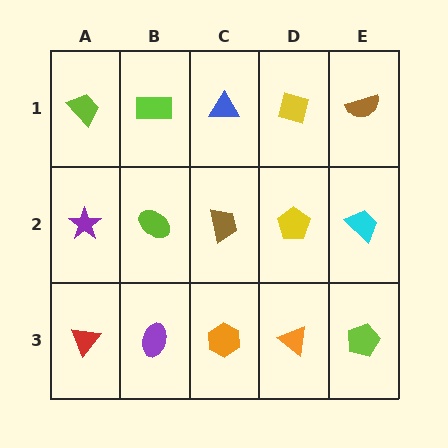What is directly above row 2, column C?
A blue triangle.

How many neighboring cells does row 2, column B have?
4.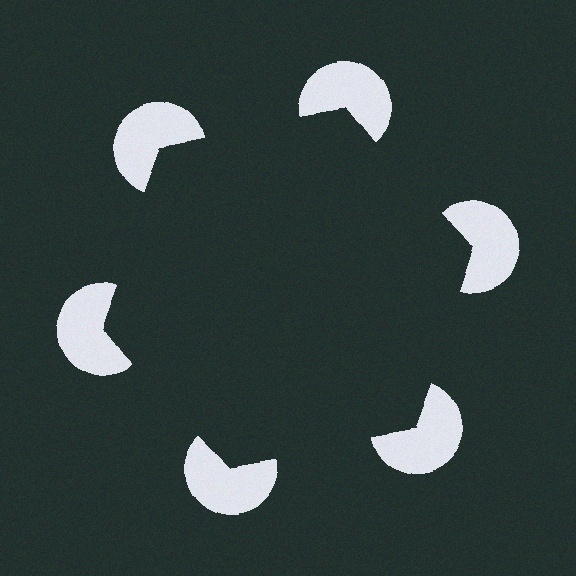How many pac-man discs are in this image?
There are 6 — one at each vertex of the illusory hexagon.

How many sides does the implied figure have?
6 sides.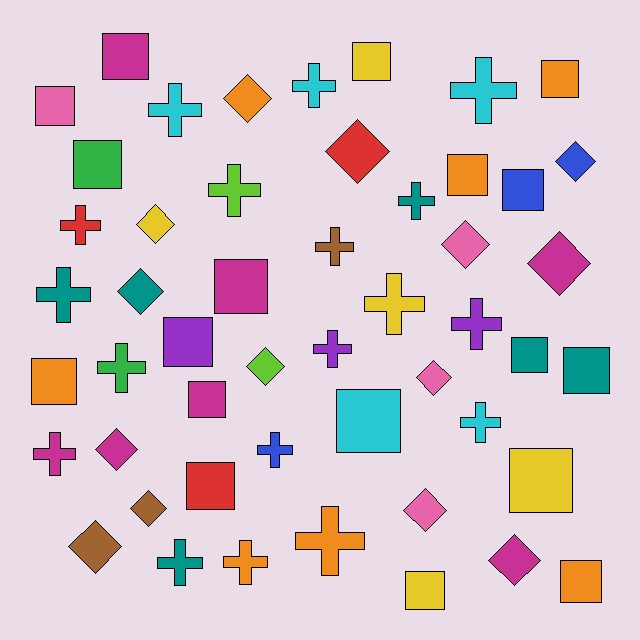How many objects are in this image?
There are 50 objects.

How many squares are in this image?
There are 18 squares.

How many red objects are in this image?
There are 3 red objects.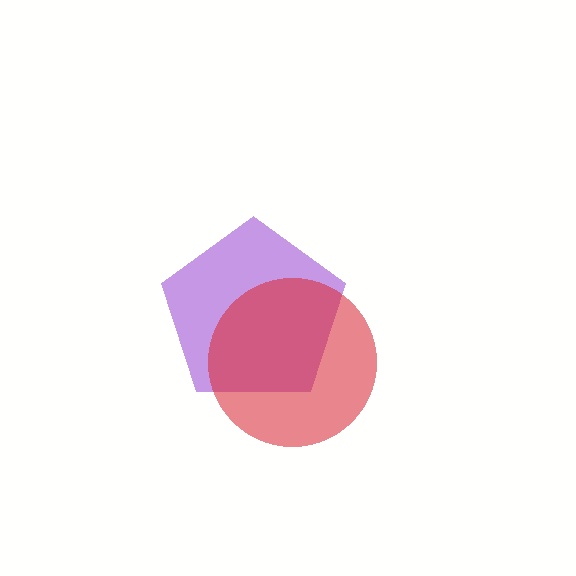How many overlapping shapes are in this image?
There are 2 overlapping shapes in the image.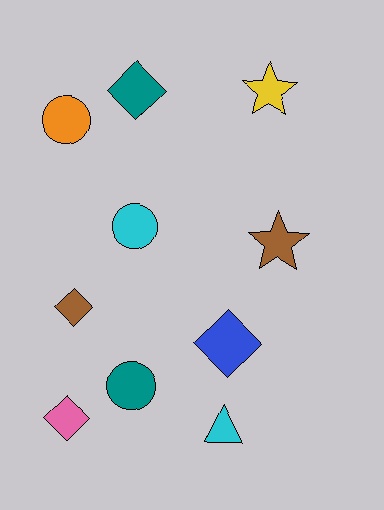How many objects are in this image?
There are 10 objects.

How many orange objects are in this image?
There is 1 orange object.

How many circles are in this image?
There are 3 circles.